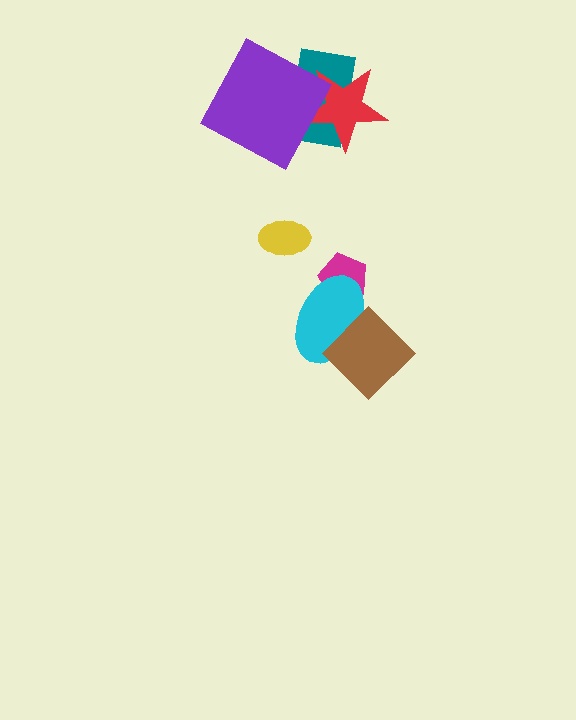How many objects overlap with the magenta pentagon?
1 object overlaps with the magenta pentagon.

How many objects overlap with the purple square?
2 objects overlap with the purple square.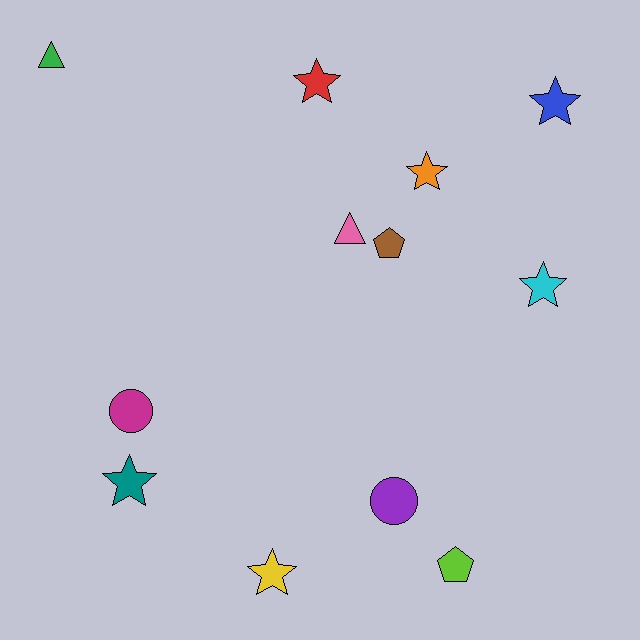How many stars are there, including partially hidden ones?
There are 6 stars.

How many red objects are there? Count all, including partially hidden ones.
There is 1 red object.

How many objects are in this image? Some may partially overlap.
There are 12 objects.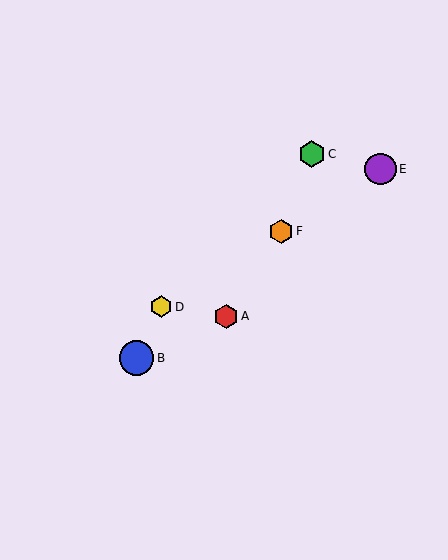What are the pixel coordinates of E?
Object E is at (380, 169).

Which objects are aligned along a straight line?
Objects D, E, F are aligned along a straight line.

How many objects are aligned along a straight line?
3 objects (D, E, F) are aligned along a straight line.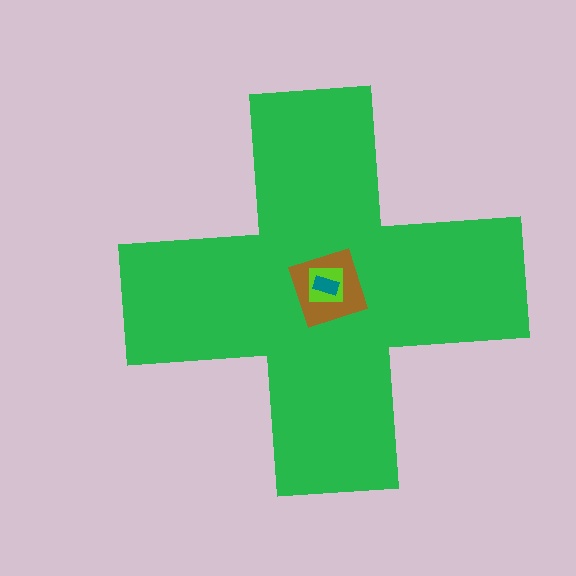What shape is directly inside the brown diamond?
The lime square.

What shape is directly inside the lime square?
The teal rectangle.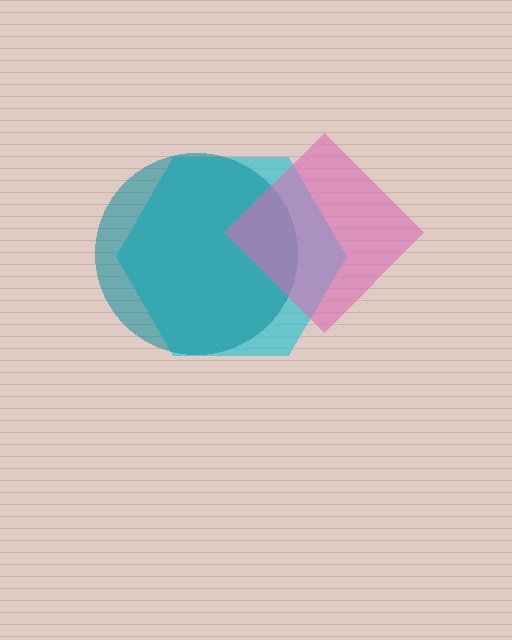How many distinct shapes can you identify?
There are 3 distinct shapes: a cyan hexagon, a teal circle, a pink diamond.